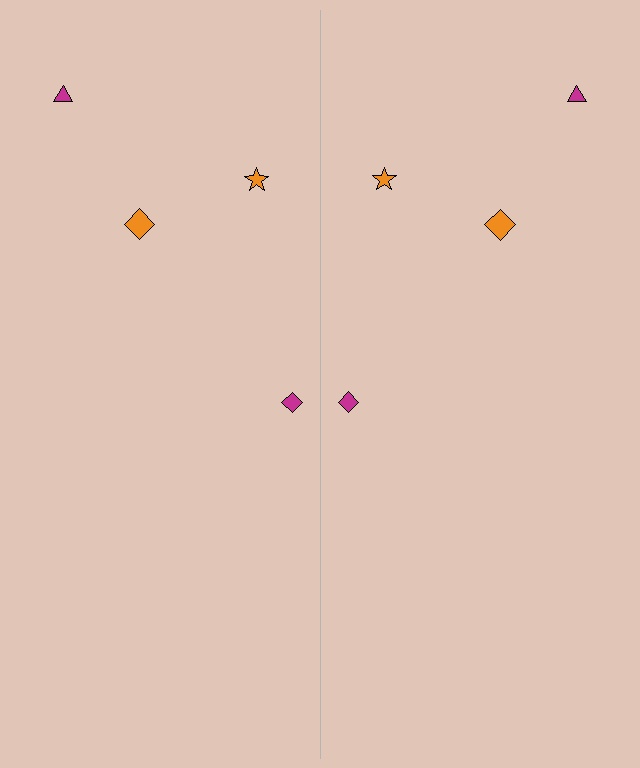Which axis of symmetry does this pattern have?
The pattern has a vertical axis of symmetry running through the center of the image.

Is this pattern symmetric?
Yes, this pattern has bilateral (reflection) symmetry.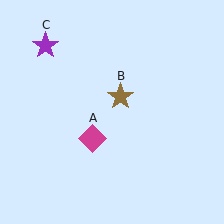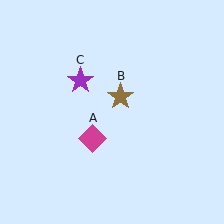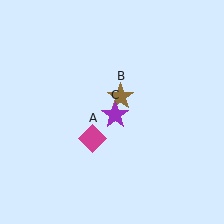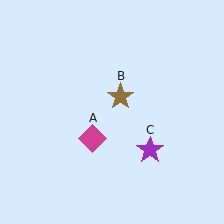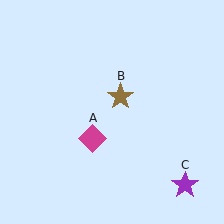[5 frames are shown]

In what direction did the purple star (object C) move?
The purple star (object C) moved down and to the right.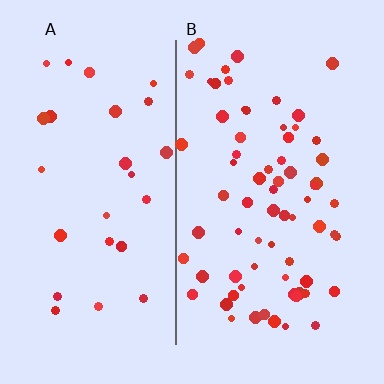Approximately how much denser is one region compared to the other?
Approximately 2.4× — region B over region A.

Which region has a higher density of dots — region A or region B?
B (the right).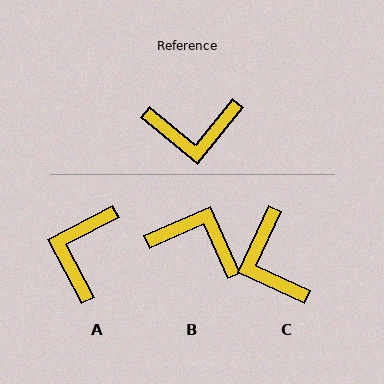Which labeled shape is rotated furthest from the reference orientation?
B, about 153 degrees away.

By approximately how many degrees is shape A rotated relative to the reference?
Approximately 113 degrees clockwise.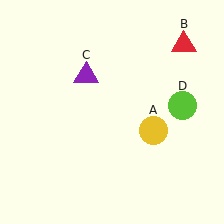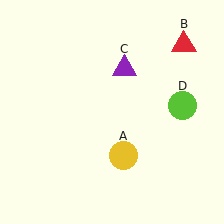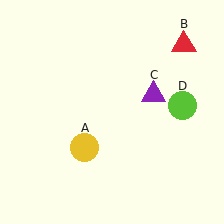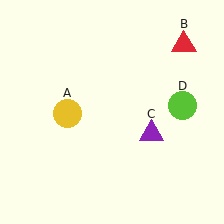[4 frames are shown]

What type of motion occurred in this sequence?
The yellow circle (object A), purple triangle (object C) rotated clockwise around the center of the scene.